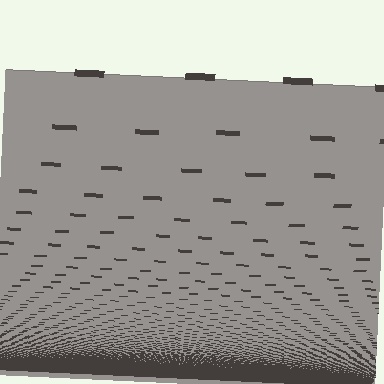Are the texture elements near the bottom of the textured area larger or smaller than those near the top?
Smaller. The gradient is inverted — elements near the bottom are smaller and denser.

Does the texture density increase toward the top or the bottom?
Density increases toward the bottom.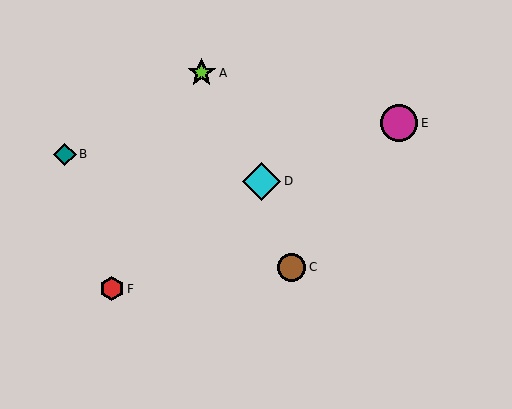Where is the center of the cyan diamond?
The center of the cyan diamond is at (262, 181).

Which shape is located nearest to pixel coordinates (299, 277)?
The brown circle (labeled C) at (292, 267) is nearest to that location.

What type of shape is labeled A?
Shape A is a lime star.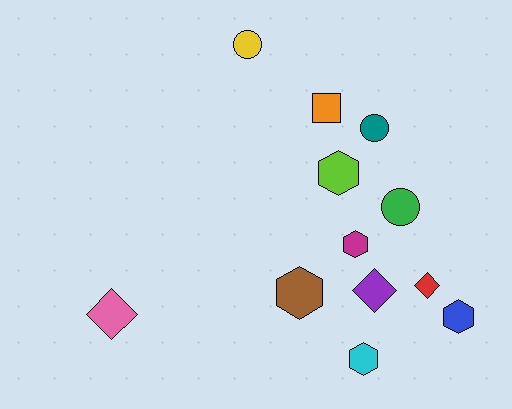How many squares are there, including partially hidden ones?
There is 1 square.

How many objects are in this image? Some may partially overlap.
There are 12 objects.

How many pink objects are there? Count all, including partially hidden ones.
There is 1 pink object.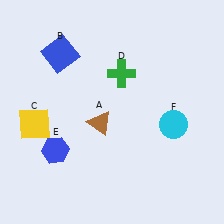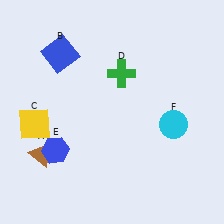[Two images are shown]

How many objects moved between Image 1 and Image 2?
1 object moved between the two images.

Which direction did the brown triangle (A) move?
The brown triangle (A) moved left.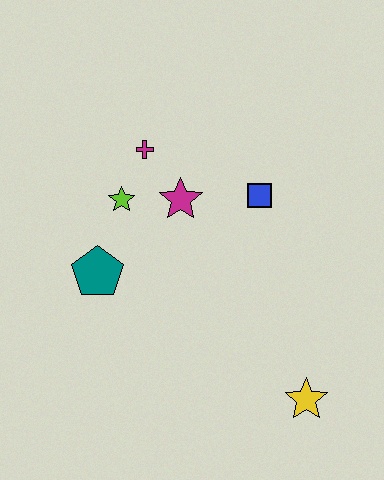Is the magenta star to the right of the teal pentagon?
Yes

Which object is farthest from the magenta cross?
The yellow star is farthest from the magenta cross.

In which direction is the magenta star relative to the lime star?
The magenta star is to the right of the lime star.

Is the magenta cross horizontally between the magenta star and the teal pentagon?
Yes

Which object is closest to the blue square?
The magenta star is closest to the blue square.